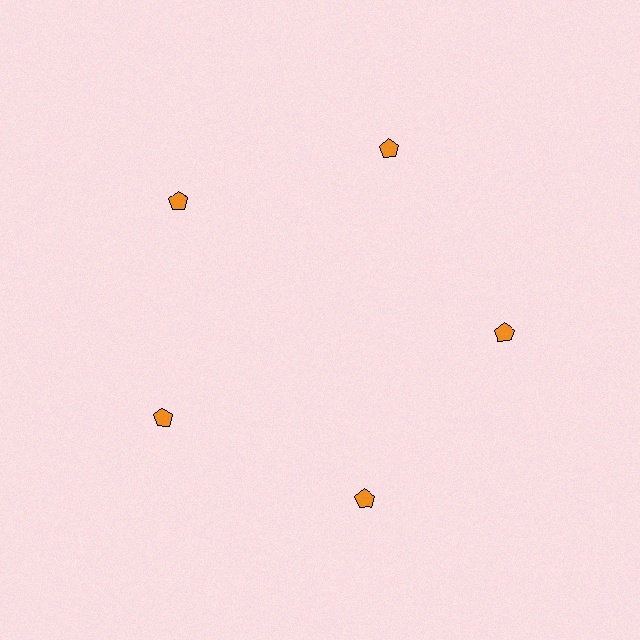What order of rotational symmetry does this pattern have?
This pattern has 5-fold rotational symmetry.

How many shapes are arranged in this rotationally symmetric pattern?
There are 5 shapes, arranged in 5 groups of 1.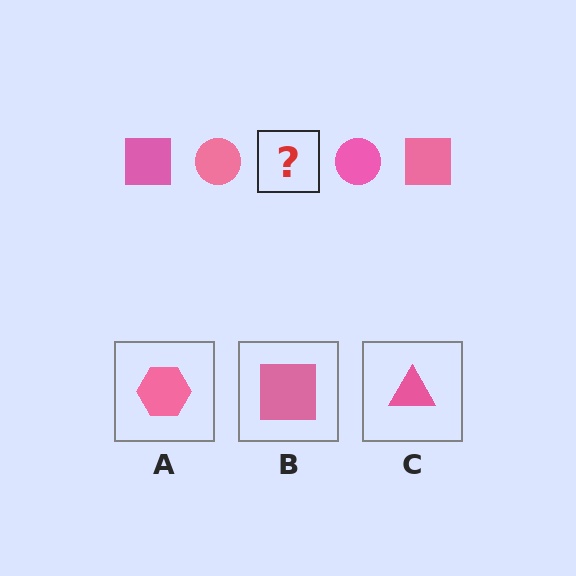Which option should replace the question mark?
Option B.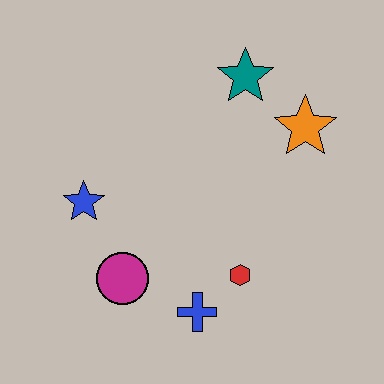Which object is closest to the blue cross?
The red hexagon is closest to the blue cross.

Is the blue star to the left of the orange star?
Yes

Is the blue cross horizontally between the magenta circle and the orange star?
Yes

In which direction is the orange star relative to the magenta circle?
The orange star is to the right of the magenta circle.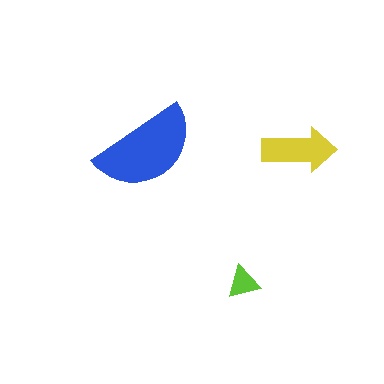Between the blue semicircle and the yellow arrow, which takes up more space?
The blue semicircle.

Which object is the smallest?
The lime triangle.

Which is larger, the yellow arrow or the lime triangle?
The yellow arrow.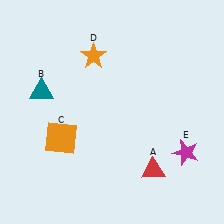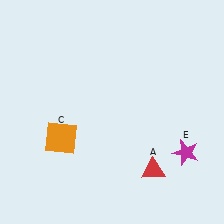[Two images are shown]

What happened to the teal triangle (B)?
The teal triangle (B) was removed in Image 2. It was in the top-left area of Image 1.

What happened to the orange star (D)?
The orange star (D) was removed in Image 2. It was in the top-left area of Image 1.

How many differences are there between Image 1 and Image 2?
There are 2 differences between the two images.